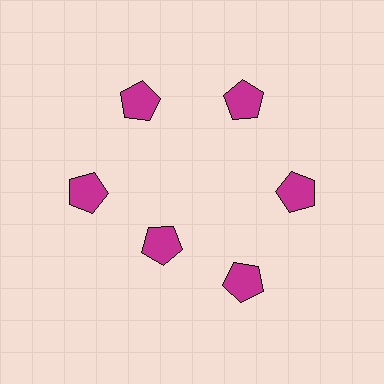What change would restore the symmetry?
The symmetry would be restored by moving it outward, back onto the ring so that all 6 pentagons sit at equal angles and equal distance from the center.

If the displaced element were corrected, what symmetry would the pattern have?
It would have 6-fold rotational symmetry — the pattern would map onto itself every 60 degrees.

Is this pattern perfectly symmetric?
No. The 6 magenta pentagons are arranged in a ring, but one element near the 7 o'clock position is pulled inward toward the center, breaking the 6-fold rotational symmetry.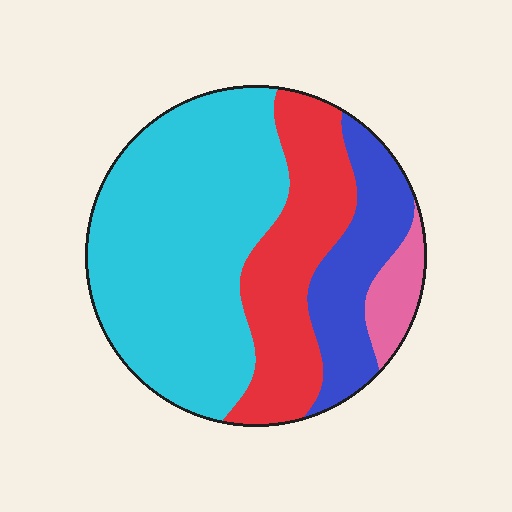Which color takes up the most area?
Cyan, at roughly 50%.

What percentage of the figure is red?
Red takes up between a sixth and a third of the figure.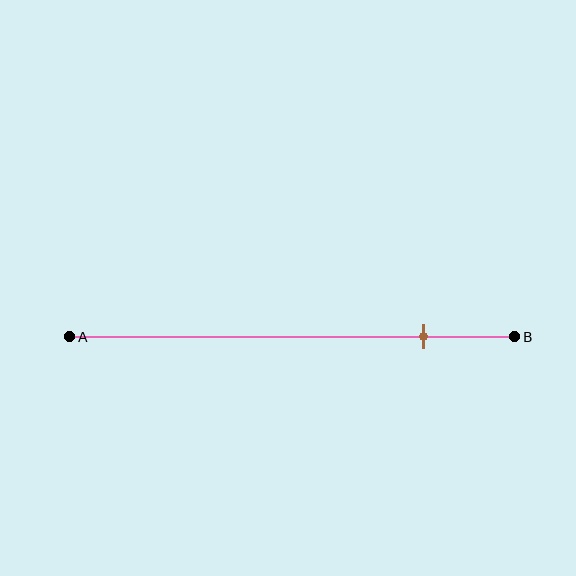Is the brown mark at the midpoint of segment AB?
No, the mark is at about 80% from A, not at the 50% midpoint.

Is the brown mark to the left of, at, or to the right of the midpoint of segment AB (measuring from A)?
The brown mark is to the right of the midpoint of segment AB.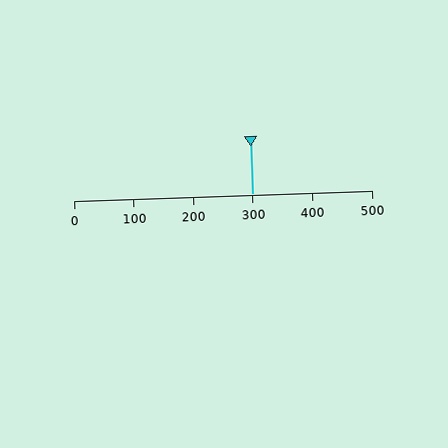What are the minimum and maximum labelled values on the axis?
The axis runs from 0 to 500.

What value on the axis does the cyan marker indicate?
The marker indicates approximately 300.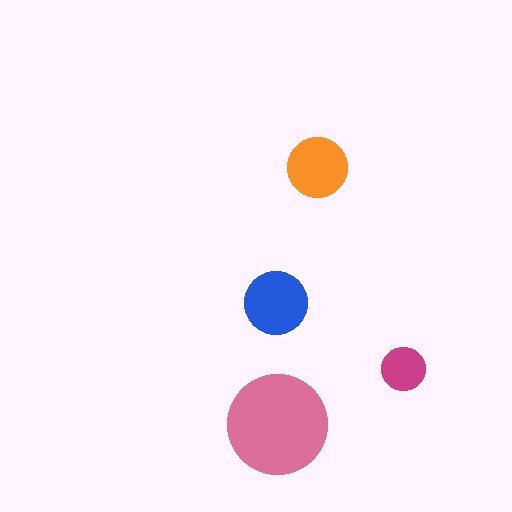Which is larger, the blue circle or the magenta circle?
The blue one.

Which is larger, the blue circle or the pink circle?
The pink one.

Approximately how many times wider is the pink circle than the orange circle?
About 1.5 times wider.